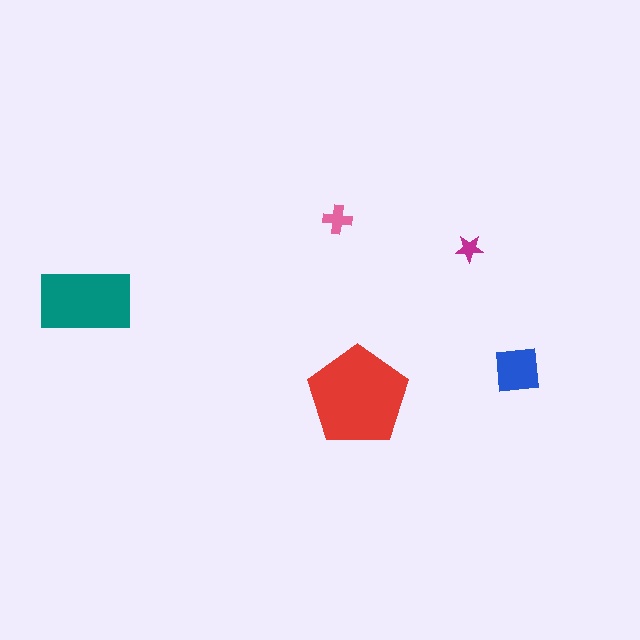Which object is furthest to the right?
The blue square is rightmost.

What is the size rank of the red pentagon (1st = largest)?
1st.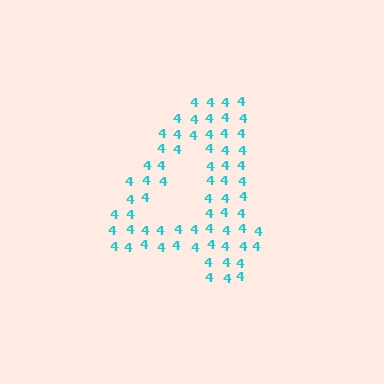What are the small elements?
The small elements are digit 4's.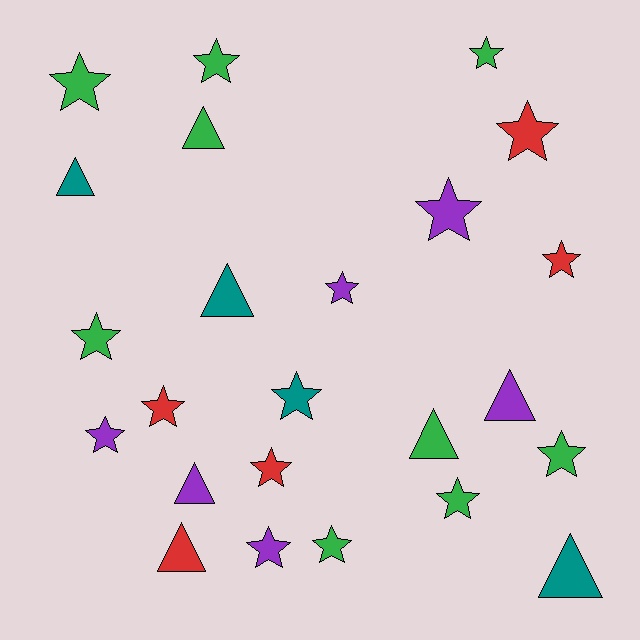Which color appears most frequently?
Green, with 9 objects.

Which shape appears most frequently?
Star, with 16 objects.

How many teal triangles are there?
There are 3 teal triangles.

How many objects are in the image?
There are 24 objects.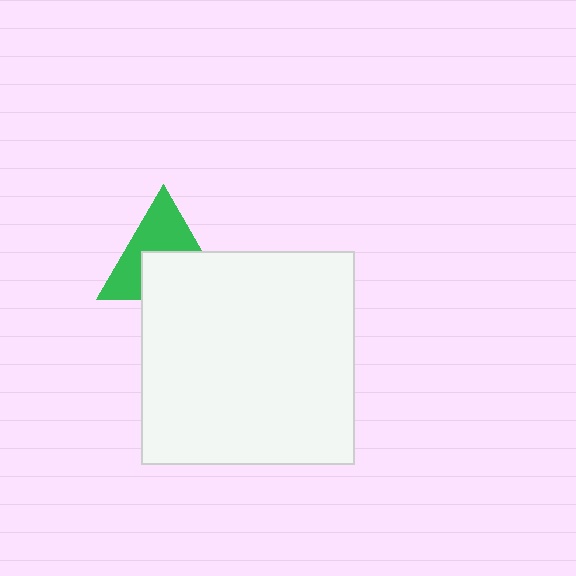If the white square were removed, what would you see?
You would see the complete green triangle.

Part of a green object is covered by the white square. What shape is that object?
It is a triangle.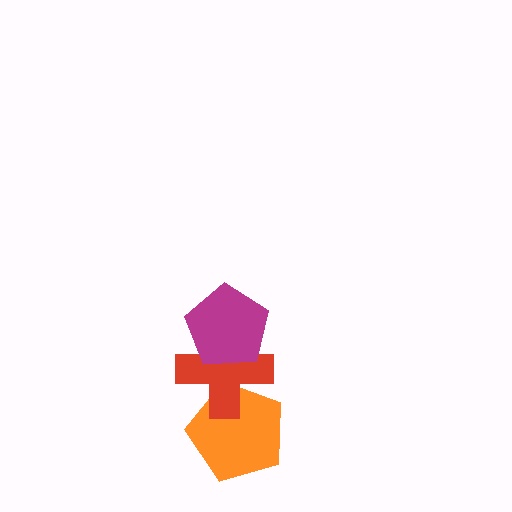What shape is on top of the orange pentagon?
The red cross is on top of the orange pentagon.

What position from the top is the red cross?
The red cross is 2nd from the top.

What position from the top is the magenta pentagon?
The magenta pentagon is 1st from the top.